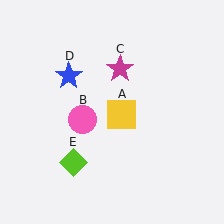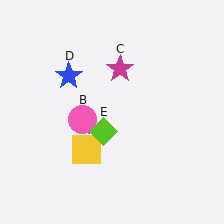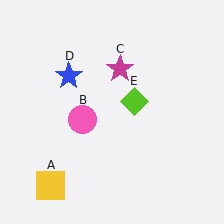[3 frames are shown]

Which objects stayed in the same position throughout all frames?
Pink circle (object B) and magenta star (object C) and blue star (object D) remained stationary.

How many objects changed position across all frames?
2 objects changed position: yellow square (object A), lime diamond (object E).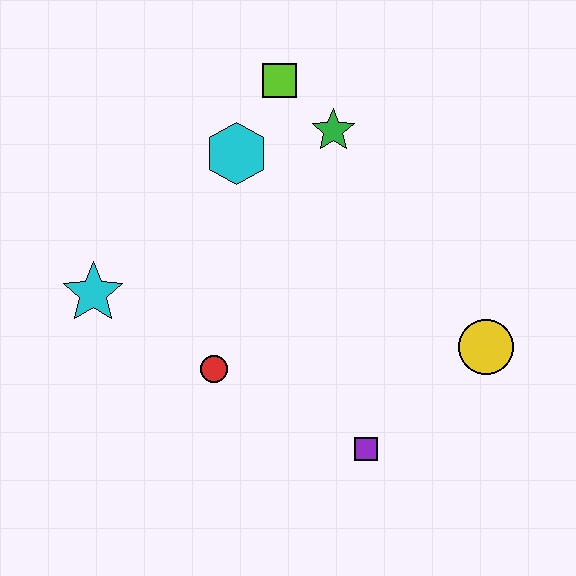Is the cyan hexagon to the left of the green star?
Yes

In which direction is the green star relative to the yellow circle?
The green star is above the yellow circle.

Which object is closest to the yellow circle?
The purple square is closest to the yellow circle.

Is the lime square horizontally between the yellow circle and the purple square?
No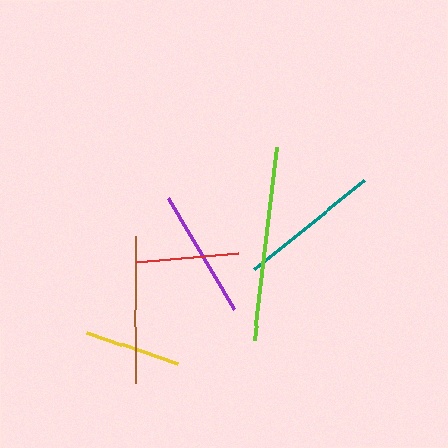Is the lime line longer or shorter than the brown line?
The lime line is longer than the brown line.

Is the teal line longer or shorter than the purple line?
The teal line is longer than the purple line.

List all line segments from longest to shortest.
From longest to shortest: lime, brown, teal, purple, red, yellow.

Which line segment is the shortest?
The yellow line is the shortest at approximately 96 pixels.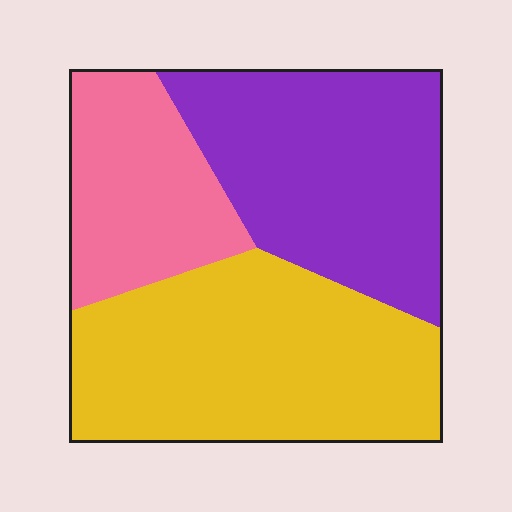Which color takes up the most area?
Yellow, at roughly 40%.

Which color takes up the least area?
Pink, at roughly 20%.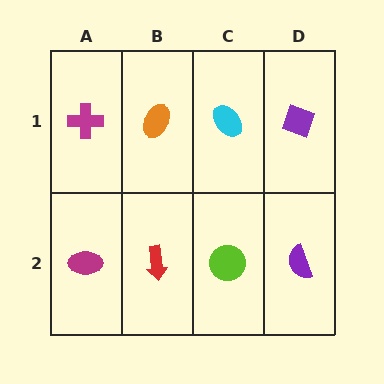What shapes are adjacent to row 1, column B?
A red arrow (row 2, column B), a magenta cross (row 1, column A), a cyan ellipse (row 1, column C).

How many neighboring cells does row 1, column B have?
3.